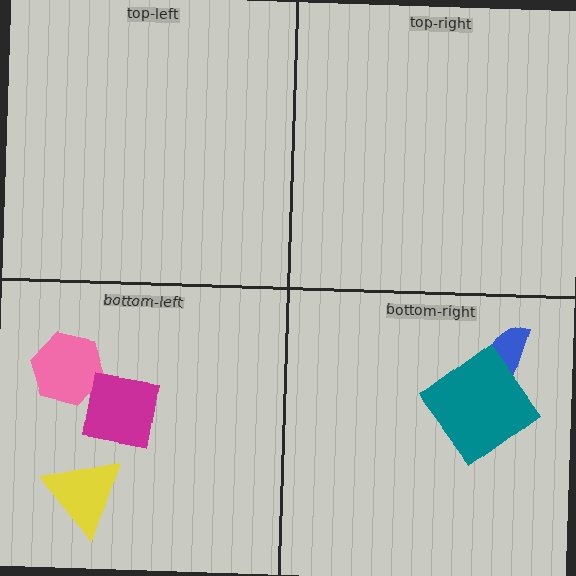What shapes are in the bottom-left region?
The pink hexagon, the yellow triangle, the magenta square.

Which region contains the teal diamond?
The bottom-right region.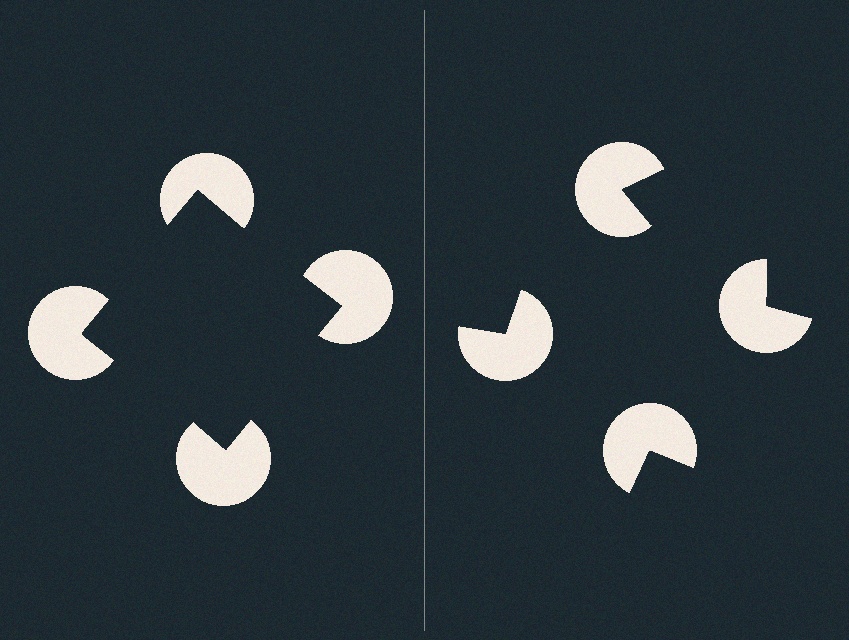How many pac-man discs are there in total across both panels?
8 — 4 on each side.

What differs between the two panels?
The pac-man discs are positioned identically on both sides; only the wedge orientations differ. On the left they align to a square; on the right they are misaligned.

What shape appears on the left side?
An illusory square.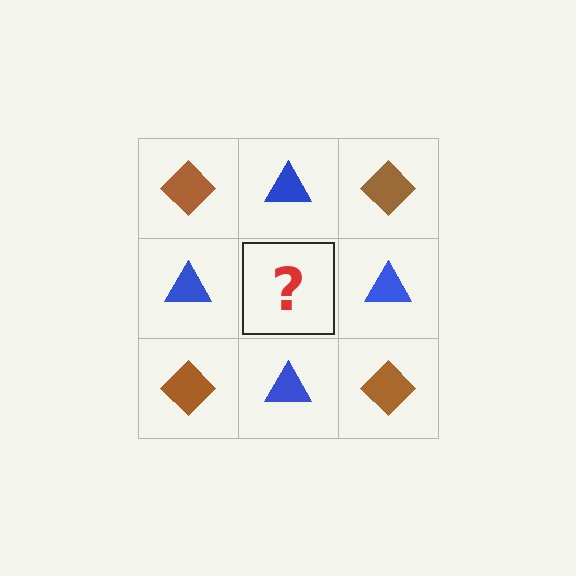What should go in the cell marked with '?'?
The missing cell should contain a brown diamond.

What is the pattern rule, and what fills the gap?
The rule is that it alternates brown diamond and blue triangle in a checkerboard pattern. The gap should be filled with a brown diamond.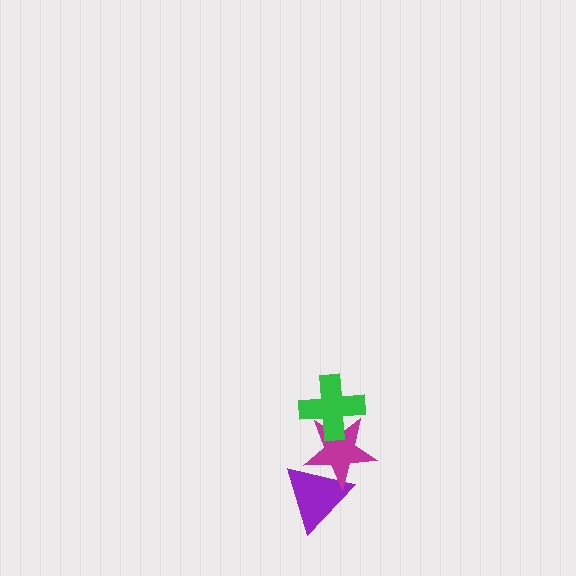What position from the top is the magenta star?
The magenta star is 2nd from the top.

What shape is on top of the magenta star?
The green cross is on top of the magenta star.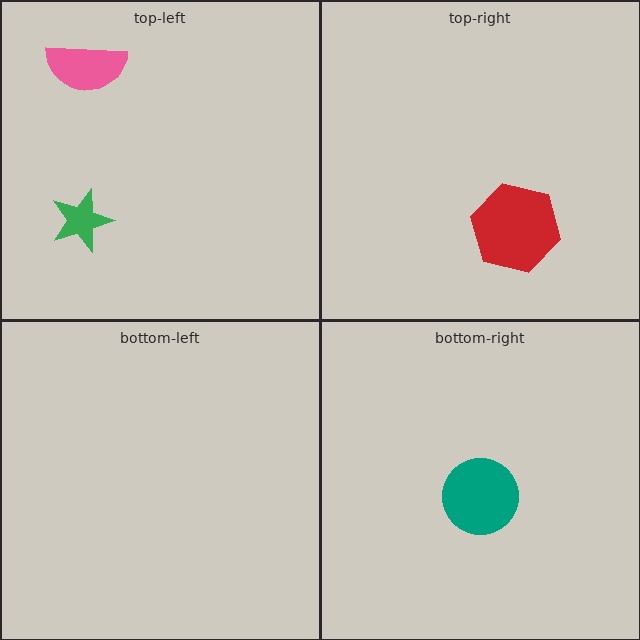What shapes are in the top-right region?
The red hexagon.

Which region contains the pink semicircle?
The top-left region.